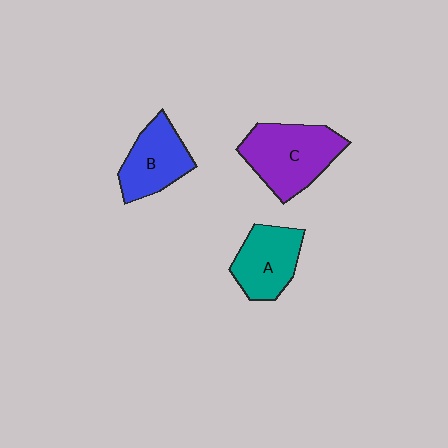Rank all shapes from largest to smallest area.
From largest to smallest: C (purple), B (blue), A (teal).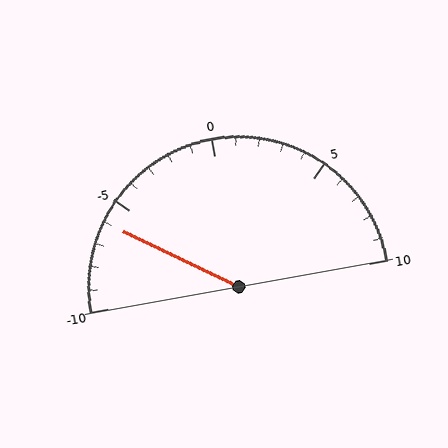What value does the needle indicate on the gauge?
The needle indicates approximately -6.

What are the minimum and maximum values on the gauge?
The gauge ranges from -10 to 10.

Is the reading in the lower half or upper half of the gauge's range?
The reading is in the lower half of the range (-10 to 10).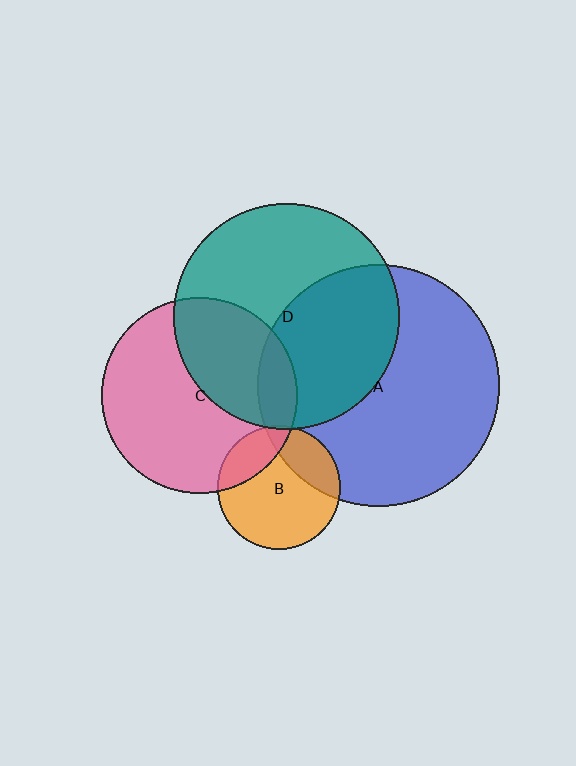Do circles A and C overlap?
Yes.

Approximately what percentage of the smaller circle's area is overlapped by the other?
Approximately 10%.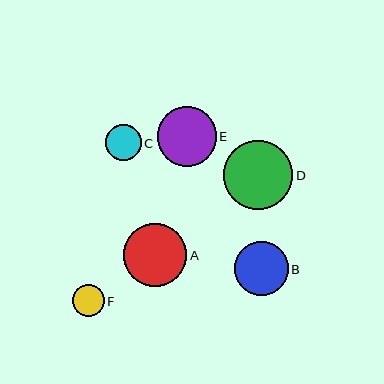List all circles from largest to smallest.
From largest to smallest: D, A, E, B, C, F.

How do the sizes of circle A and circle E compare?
Circle A and circle E are approximately the same size.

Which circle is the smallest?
Circle F is the smallest with a size of approximately 32 pixels.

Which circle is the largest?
Circle D is the largest with a size of approximately 69 pixels.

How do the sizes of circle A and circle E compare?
Circle A and circle E are approximately the same size.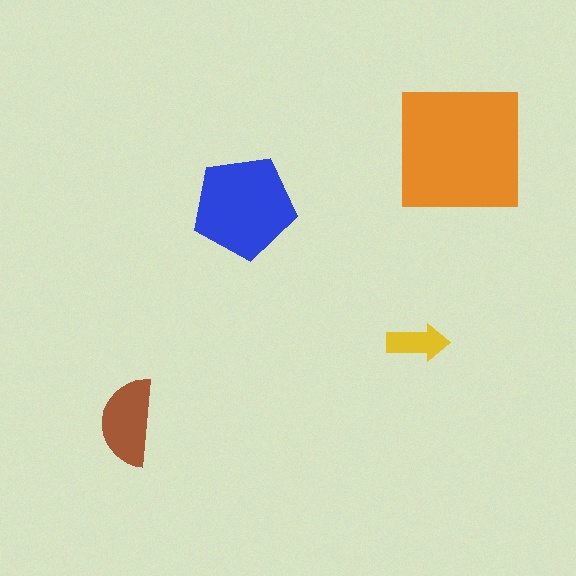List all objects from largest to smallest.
The orange square, the blue pentagon, the brown semicircle, the yellow arrow.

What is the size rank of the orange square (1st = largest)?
1st.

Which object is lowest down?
The brown semicircle is bottommost.